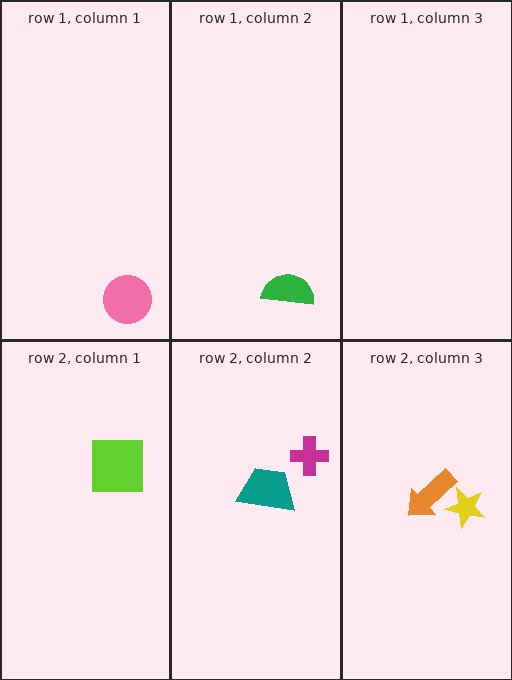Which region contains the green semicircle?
The row 1, column 2 region.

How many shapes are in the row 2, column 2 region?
2.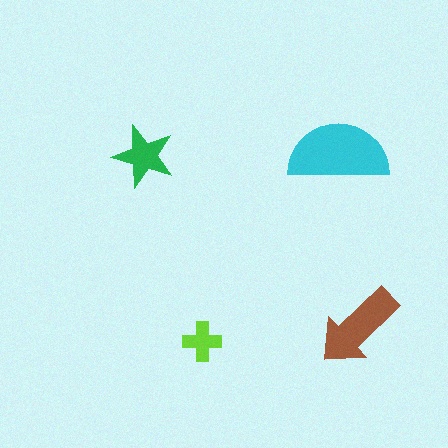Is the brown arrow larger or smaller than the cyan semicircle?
Smaller.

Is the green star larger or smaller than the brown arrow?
Smaller.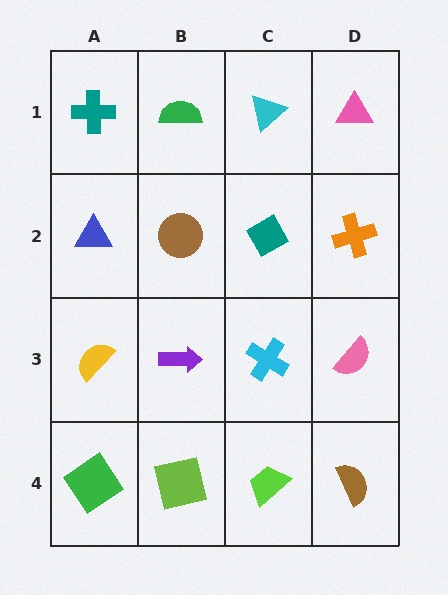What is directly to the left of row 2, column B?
A blue triangle.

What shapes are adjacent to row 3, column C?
A teal diamond (row 2, column C), a lime trapezoid (row 4, column C), a purple arrow (row 3, column B), a pink semicircle (row 3, column D).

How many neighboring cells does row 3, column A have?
3.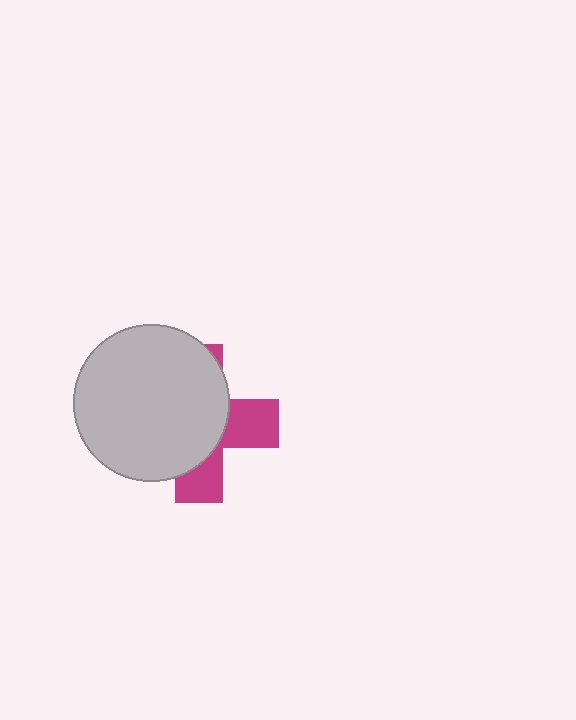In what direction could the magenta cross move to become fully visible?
The magenta cross could move right. That would shift it out from behind the light gray circle entirely.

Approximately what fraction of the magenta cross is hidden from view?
Roughly 64% of the magenta cross is hidden behind the light gray circle.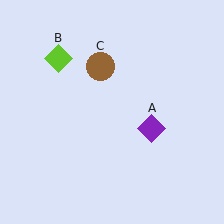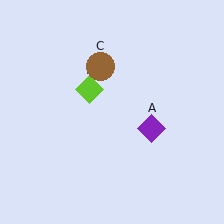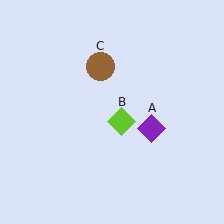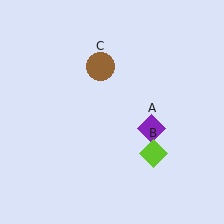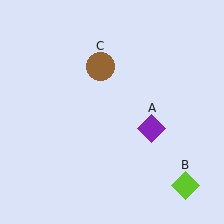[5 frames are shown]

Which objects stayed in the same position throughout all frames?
Purple diamond (object A) and brown circle (object C) remained stationary.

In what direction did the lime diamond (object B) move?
The lime diamond (object B) moved down and to the right.